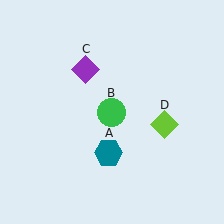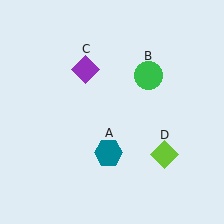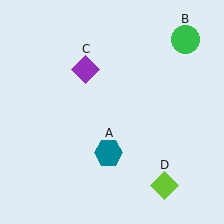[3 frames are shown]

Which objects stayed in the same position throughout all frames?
Teal hexagon (object A) and purple diamond (object C) remained stationary.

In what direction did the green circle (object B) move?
The green circle (object B) moved up and to the right.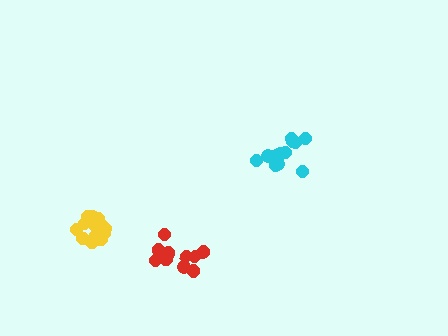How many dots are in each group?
Group 1: 11 dots, Group 2: 14 dots, Group 3: 13 dots (38 total).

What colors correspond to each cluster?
The clusters are colored: red, yellow, cyan.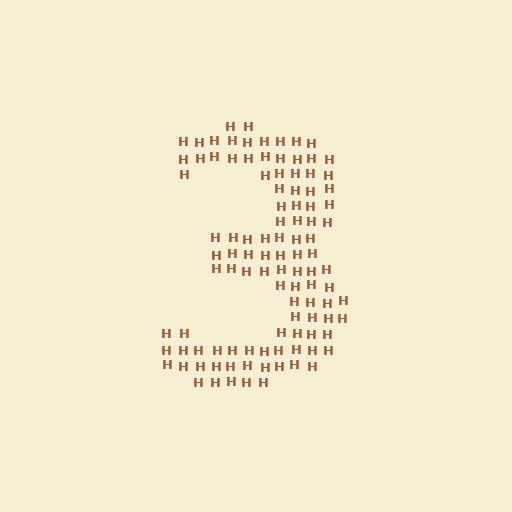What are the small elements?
The small elements are letter H's.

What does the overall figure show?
The overall figure shows the digit 3.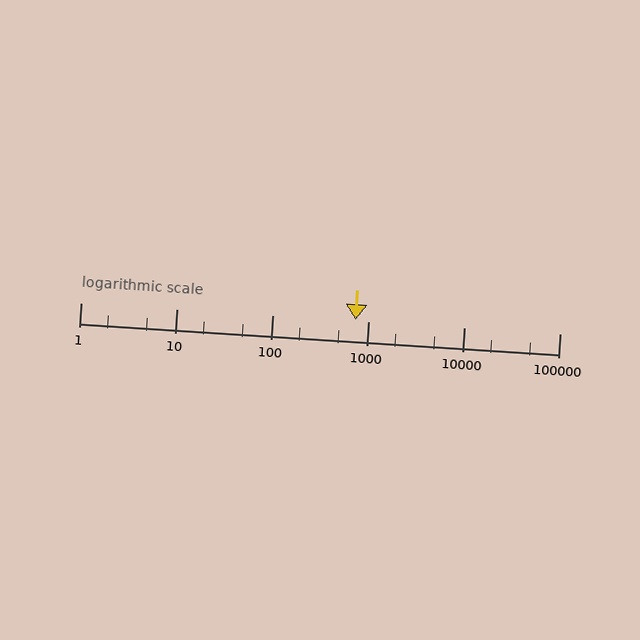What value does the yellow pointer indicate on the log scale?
The pointer indicates approximately 740.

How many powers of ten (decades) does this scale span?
The scale spans 5 decades, from 1 to 100000.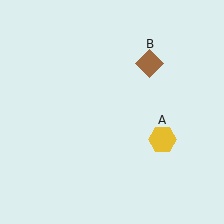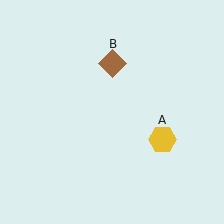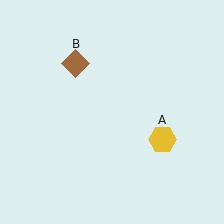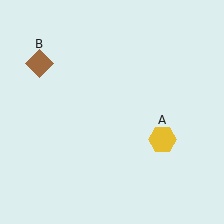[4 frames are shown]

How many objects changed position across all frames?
1 object changed position: brown diamond (object B).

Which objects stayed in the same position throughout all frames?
Yellow hexagon (object A) remained stationary.